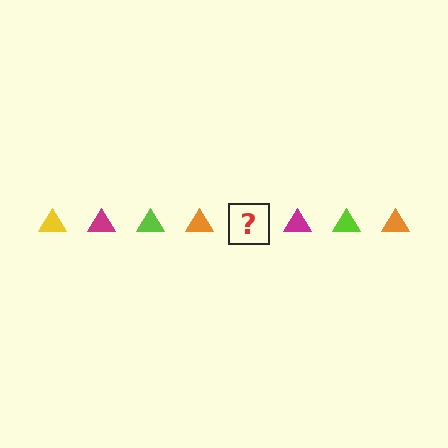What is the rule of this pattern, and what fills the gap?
The rule is that the pattern cycles through yellow, magenta, lime, orange triangles. The gap should be filled with a yellow triangle.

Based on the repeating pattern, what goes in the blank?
The blank should be a yellow triangle.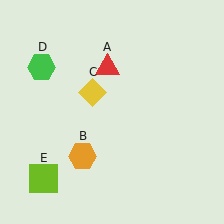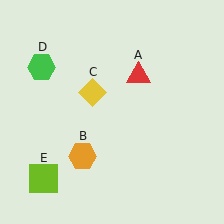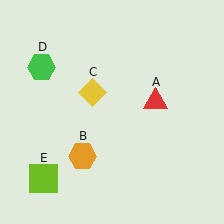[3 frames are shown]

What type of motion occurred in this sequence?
The red triangle (object A) rotated clockwise around the center of the scene.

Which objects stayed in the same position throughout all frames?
Orange hexagon (object B) and yellow diamond (object C) and green hexagon (object D) and lime square (object E) remained stationary.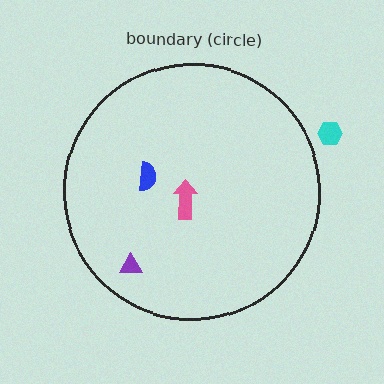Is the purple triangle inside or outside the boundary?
Inside.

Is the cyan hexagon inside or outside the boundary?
Outside.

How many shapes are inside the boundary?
3 inside, 1 outside.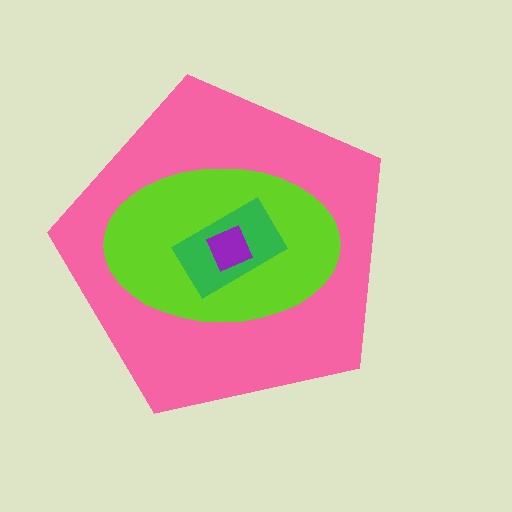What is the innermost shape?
The purple square.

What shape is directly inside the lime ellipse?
The green rectangle.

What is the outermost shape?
The pink pentagon.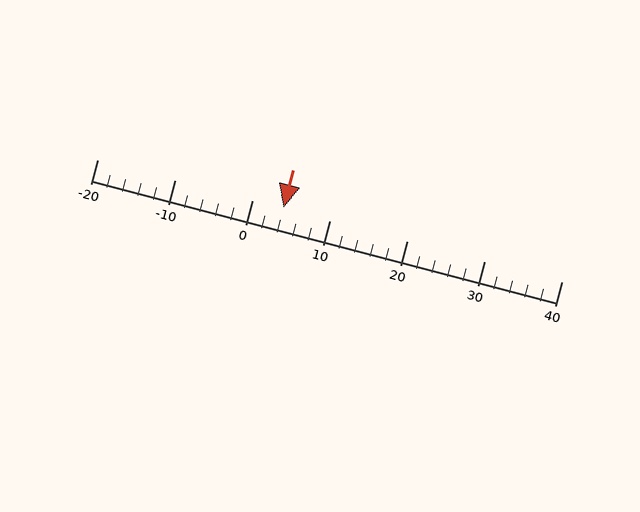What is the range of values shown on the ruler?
The ruler shows values from -20 to 40.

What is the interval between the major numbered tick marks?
The major tick marks are spaced 10 units apart.